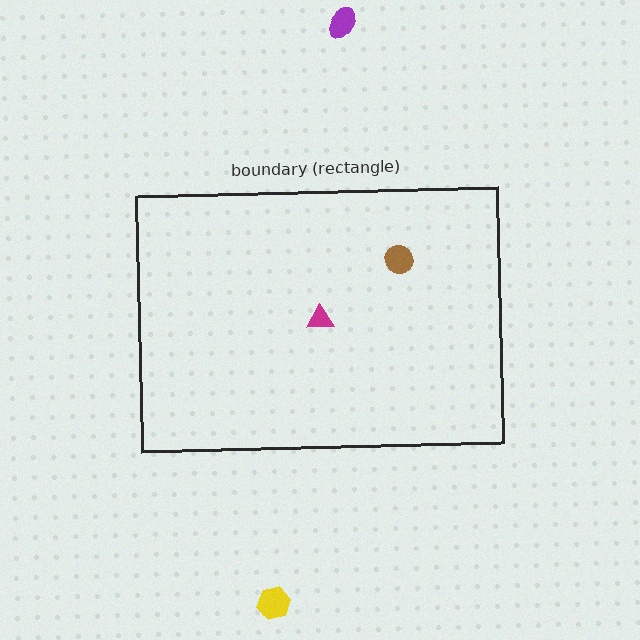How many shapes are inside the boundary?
2 inside, 2 outside.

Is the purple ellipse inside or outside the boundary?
Outside.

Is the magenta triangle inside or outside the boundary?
Inside.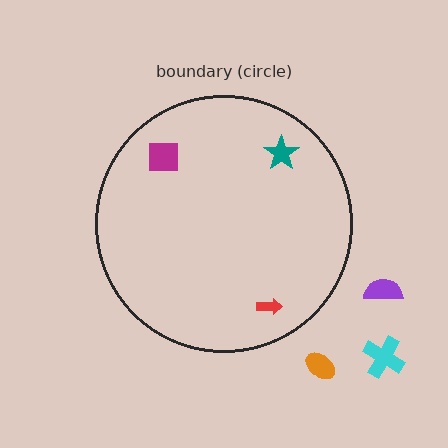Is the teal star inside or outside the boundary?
Inside.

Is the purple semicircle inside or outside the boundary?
Outside.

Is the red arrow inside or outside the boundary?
Inside.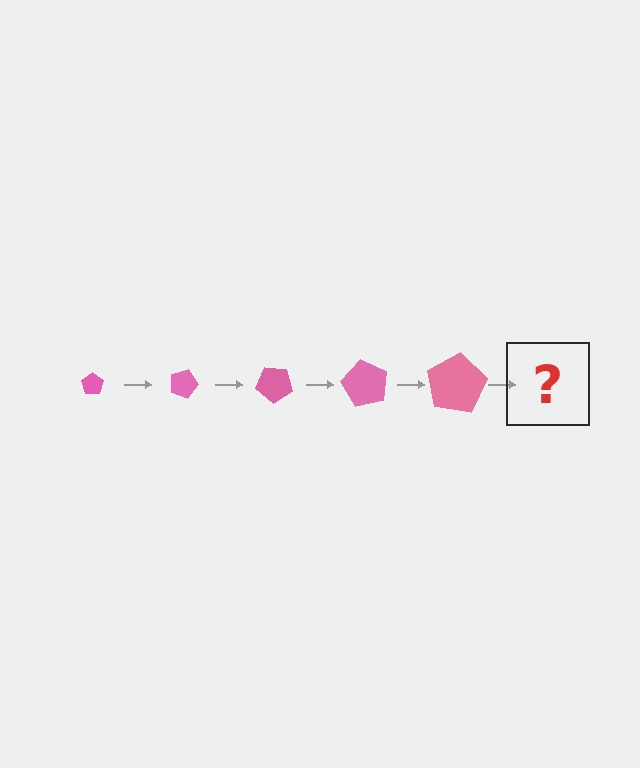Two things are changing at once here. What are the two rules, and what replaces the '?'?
The two rules are that the pentagon grows larger each step and it rotates 20 degrees each step. The '?' should be a pentagon, larger than the previous one and rotated 100 degrees from the start.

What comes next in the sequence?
The next element should be a pentagon, larger than the previous one and rotated 100 degrees from the start.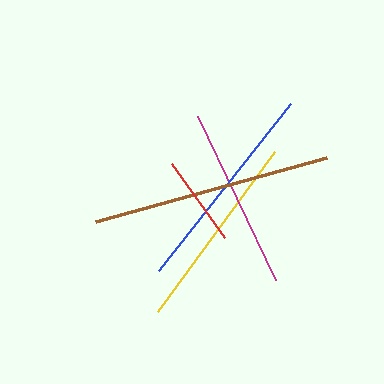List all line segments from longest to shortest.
From longest to shortest: brown, blue, yellow, magenta, red.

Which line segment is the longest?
The brown line is the longest at approximately 239 pixels.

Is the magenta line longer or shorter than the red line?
The magenta line is longer than the red line.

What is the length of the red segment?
The red segment is approximately 92 pixels long.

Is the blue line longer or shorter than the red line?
The blue line is longer than the red line.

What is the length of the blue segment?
The blue segment is approximately 214 pixels long.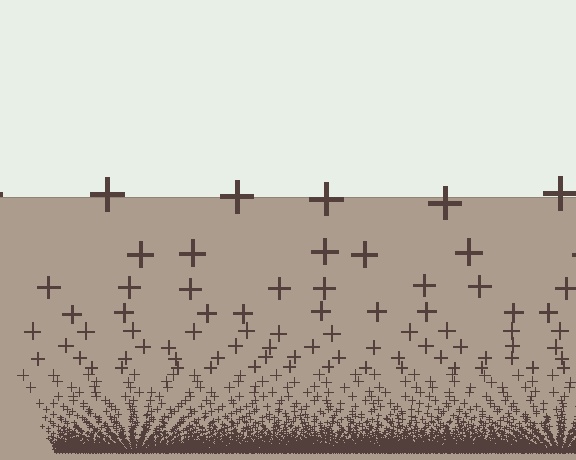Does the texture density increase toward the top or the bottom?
Density increases toward the bottom.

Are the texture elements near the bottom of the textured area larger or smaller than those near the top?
Smaller. The gradient is inverted — elements near the bottom are smaller and denser.